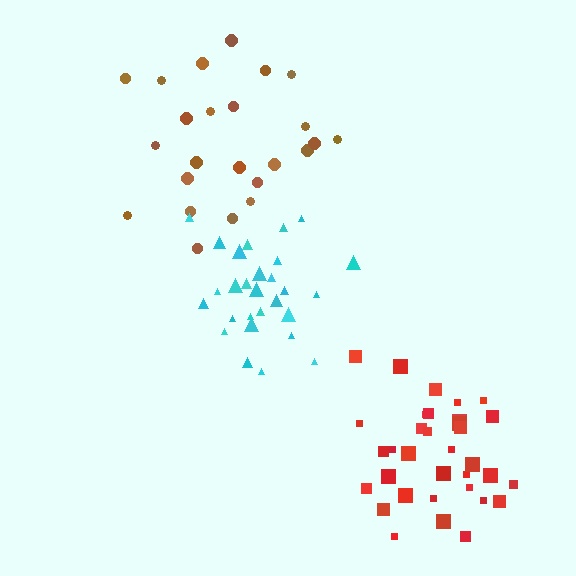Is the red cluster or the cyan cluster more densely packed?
Red.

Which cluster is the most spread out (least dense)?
Brown.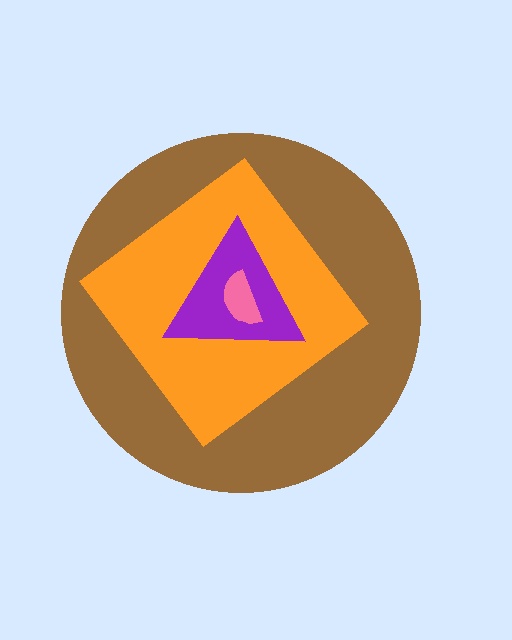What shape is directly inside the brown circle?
The orange diamond.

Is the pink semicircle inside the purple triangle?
Yes.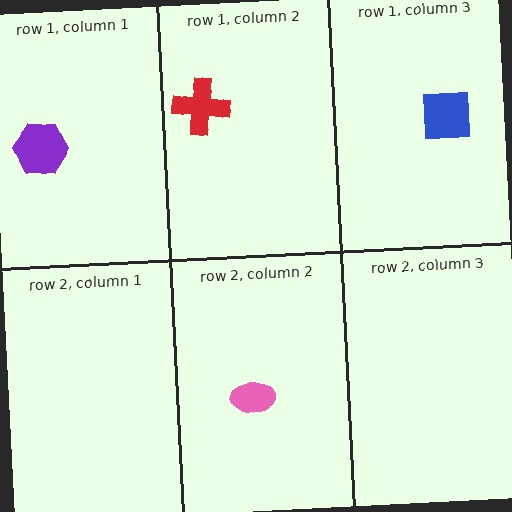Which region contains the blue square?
The row 1, column 3 region.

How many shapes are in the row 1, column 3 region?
1.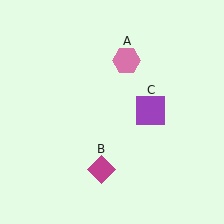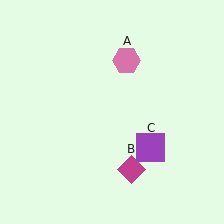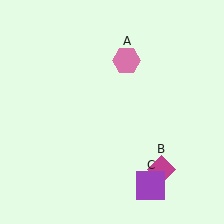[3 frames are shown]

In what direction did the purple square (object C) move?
The purple square (object C) moved down.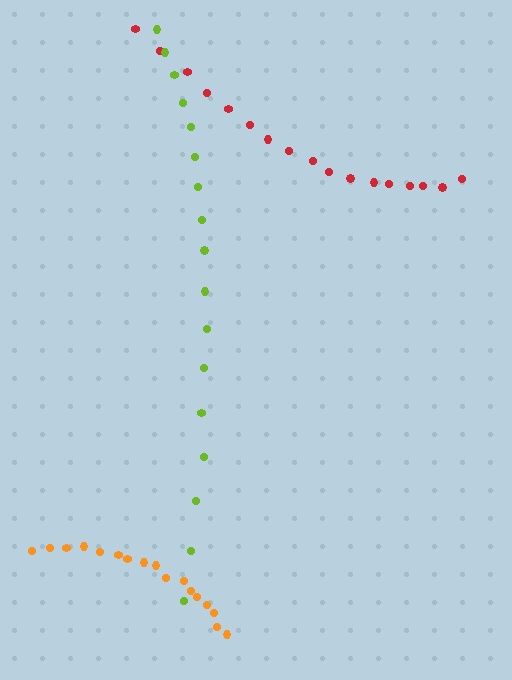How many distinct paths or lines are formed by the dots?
There are 3 distinct paths.